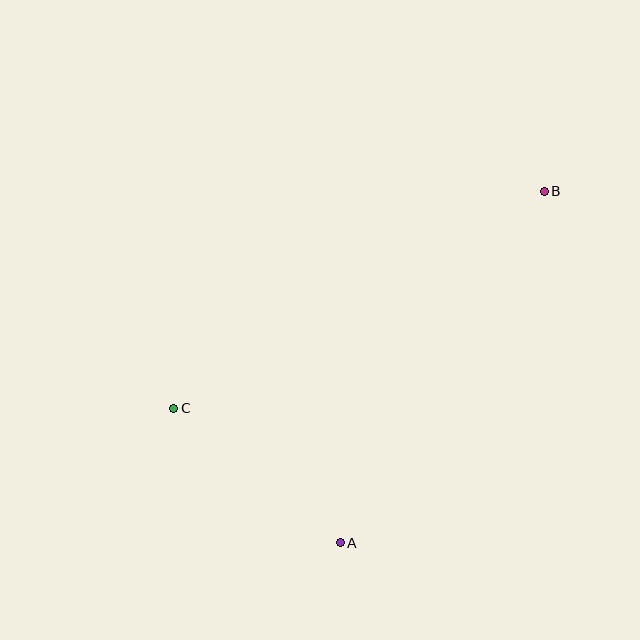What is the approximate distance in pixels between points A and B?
The distance between A and B is approximately 407 pixels.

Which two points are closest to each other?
Points A and C are closest to each other.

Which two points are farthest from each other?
Points B and C are farthest from each other.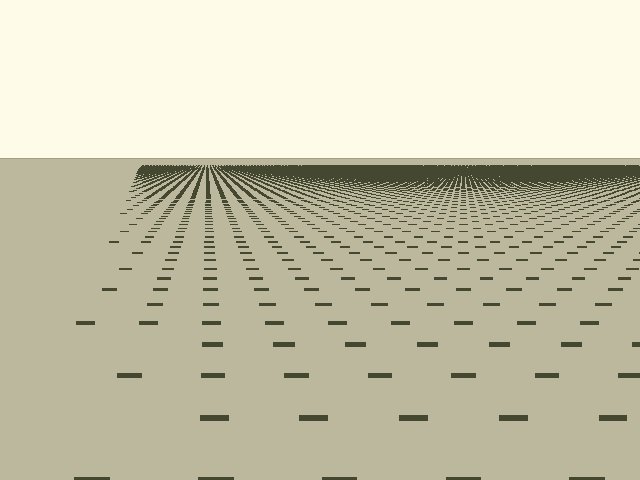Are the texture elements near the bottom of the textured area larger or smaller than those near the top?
Larger. Near the bottom, elements are closer to the viewer and appear at a bigger on-screen size.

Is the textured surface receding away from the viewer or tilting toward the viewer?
The surface is receding away from the viewer. Texture elements get smaller and denser toward the top.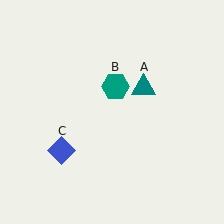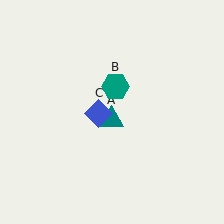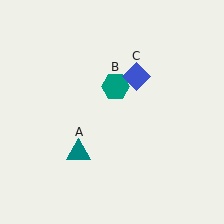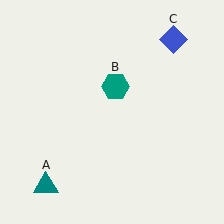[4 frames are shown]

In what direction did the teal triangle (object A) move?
The teal triangle (object A) moved down and to the left.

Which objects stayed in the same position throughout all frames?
Teal hexagon (object B) remained stationary.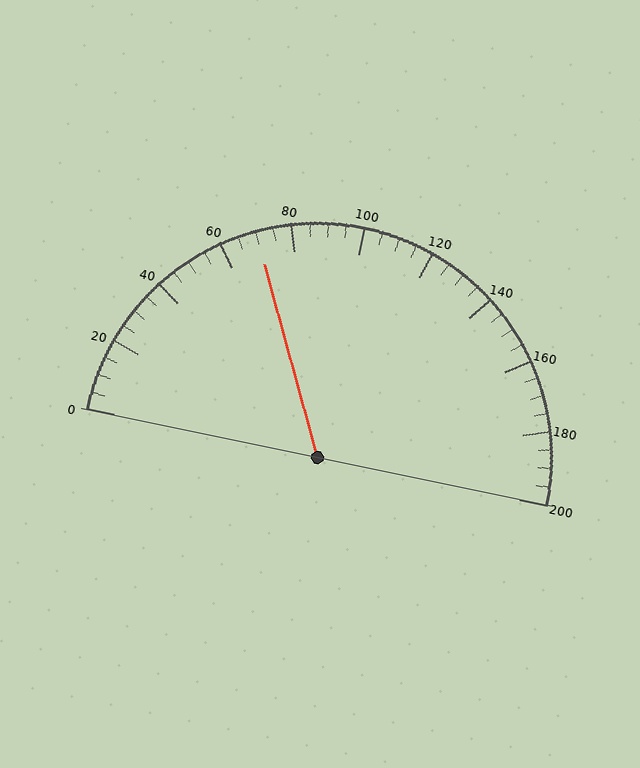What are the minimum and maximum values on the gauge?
The gauge ranges from 0 to 200.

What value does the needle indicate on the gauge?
The needle indicates approximately 70.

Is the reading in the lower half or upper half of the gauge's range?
The reading is in the lower half of the range (0 to 200).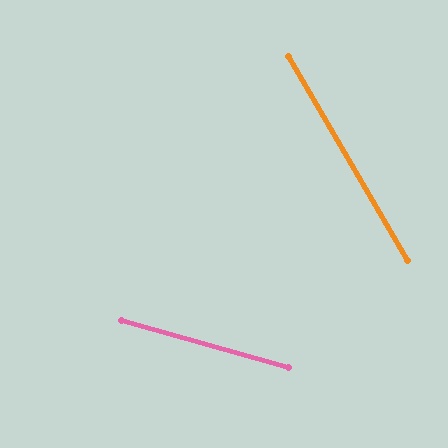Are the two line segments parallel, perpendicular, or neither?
Neither parallel nor perpendicular — they differ by about 44°.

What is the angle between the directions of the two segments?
Approximately 44 degrees.